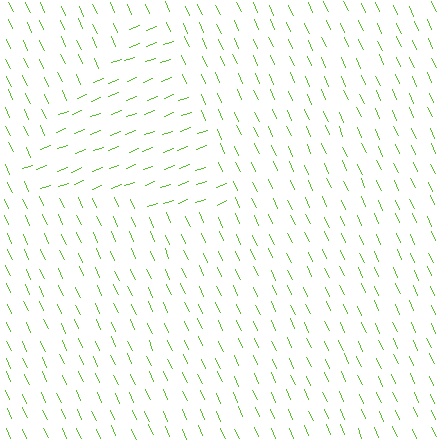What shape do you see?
I see a triangle.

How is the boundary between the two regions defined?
The boundary is defined purely by a change in line orientation (approximately 86 degrees difference). All lines are the same color and thickness.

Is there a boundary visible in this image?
Yes, there is a texture boundary formed by a change in line orientation.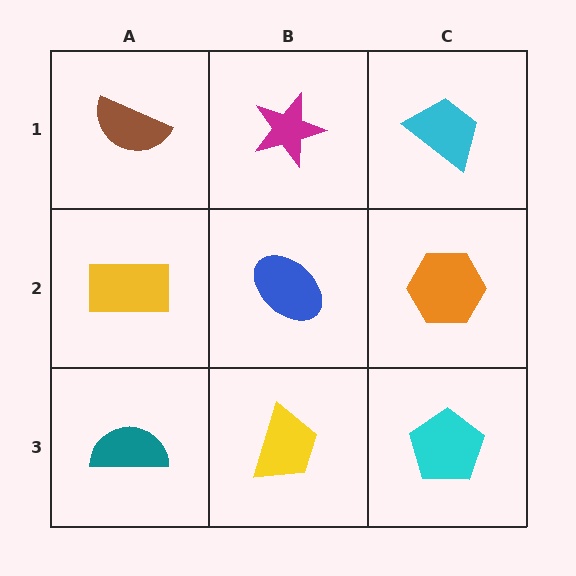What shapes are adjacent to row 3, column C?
An orange hexagon (row 2, column C), a yellow trapezoid (row 3, column B).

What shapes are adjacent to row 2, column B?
A magenta star (row 1, column B), a yellow trapezoid (row 3, column B), a yellow rectangle (row 2, column A), an orange hexagon (row 2, column C).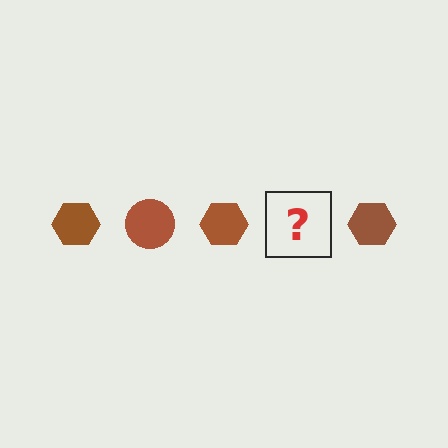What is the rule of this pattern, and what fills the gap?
The rule is that the pattern cycles through hexagon, circle shapes in brown. The gap should be filled with a brown circle.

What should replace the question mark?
The question mark should be replaced with a brown circle.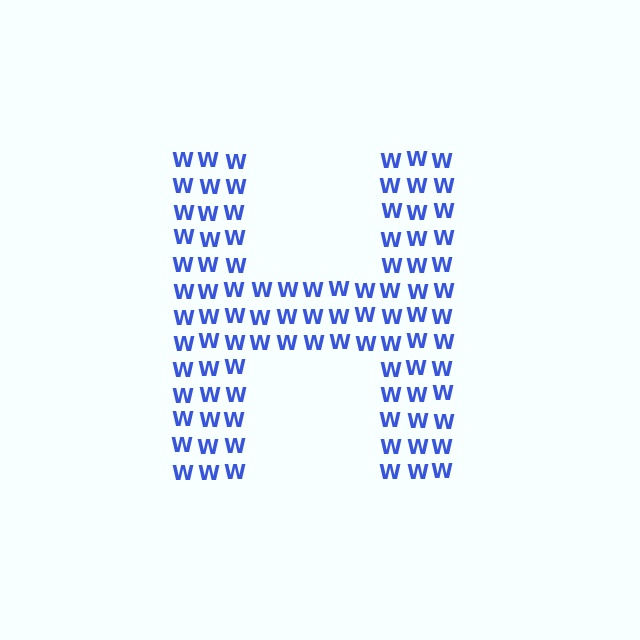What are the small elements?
The small elements are letter W's.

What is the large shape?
The large shape is the letter H.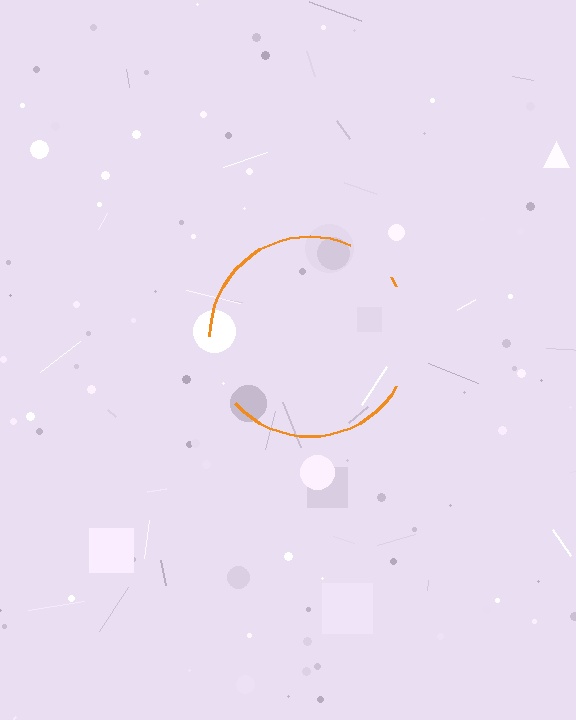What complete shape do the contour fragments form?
The contour fragments form a circle.